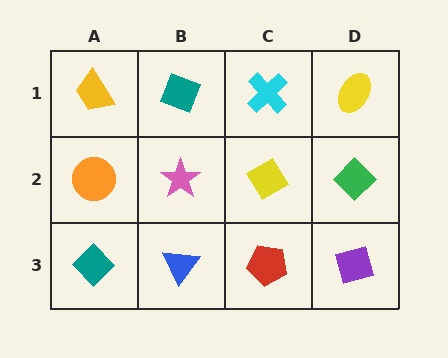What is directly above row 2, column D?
A yellow ellipse.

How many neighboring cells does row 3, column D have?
2.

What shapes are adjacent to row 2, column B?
A teal diamond (row 1, column B), a blue triangle (row 3, column B), an orange circle (row 2, column A), a yellow diamond (row 2, column C).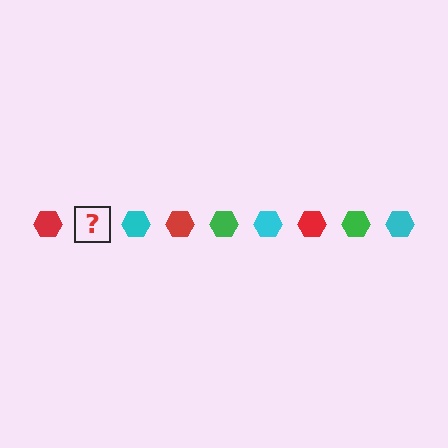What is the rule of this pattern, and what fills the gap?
The rule is that the pattern cycles through red, green, cyan hexagons. The gap should be filled with a green hexagon.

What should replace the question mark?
The question mark should be replaced with a green hexagon.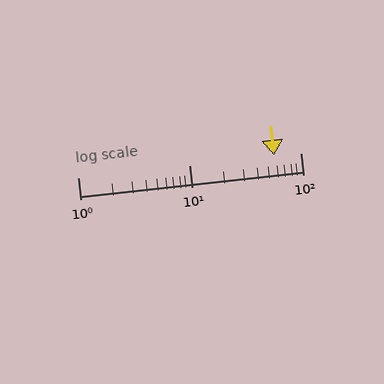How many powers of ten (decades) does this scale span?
The scale spans 2 decades, from 1 to 100.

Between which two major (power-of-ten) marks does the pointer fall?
The pointer is between 10 and 100.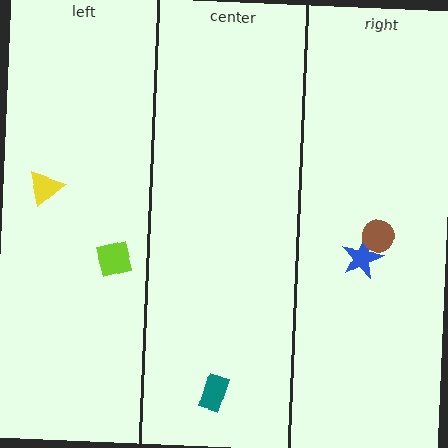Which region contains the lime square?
The left region.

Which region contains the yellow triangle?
The left region.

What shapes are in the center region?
The teal rectangle.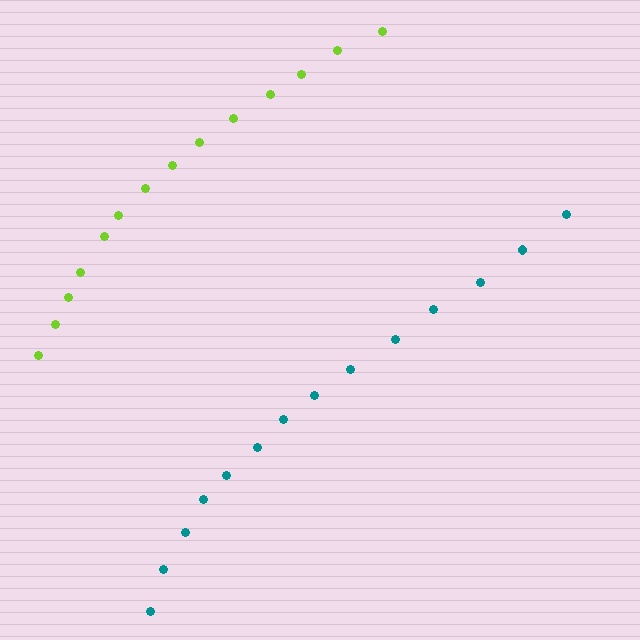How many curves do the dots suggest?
There are 2 distinct paths.